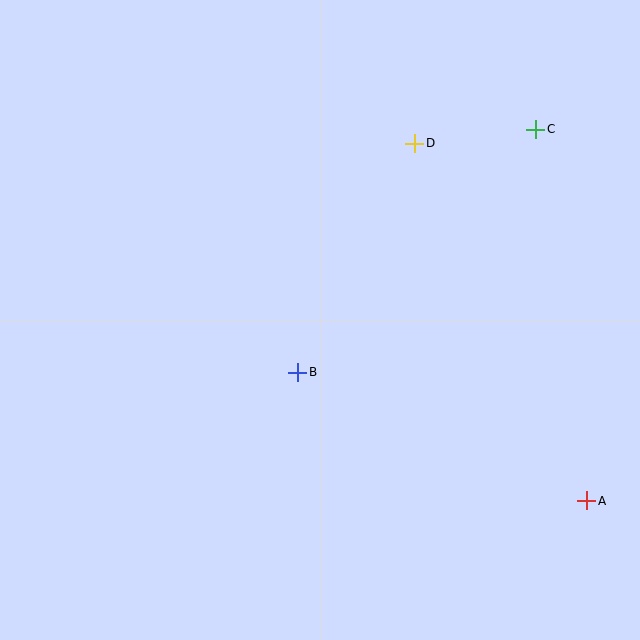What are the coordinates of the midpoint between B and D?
The midpoint between B and D is at (356, 258).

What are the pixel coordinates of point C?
Point C is at (536, 129).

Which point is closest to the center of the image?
Point B at (298, 372) is closest to the center.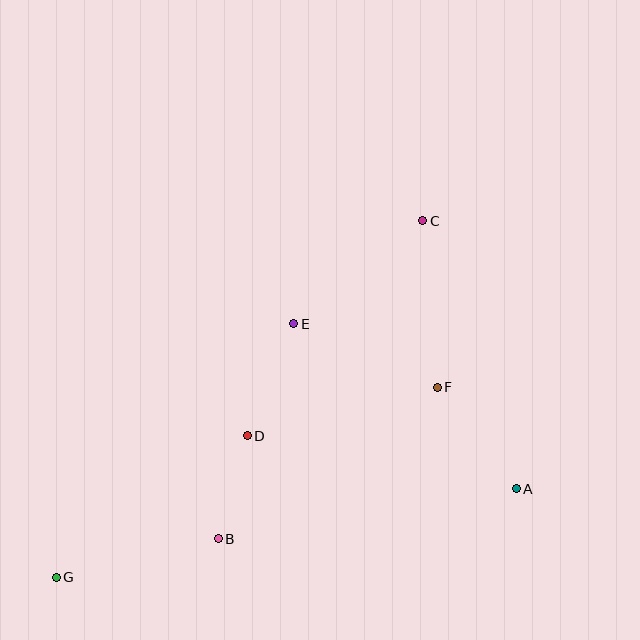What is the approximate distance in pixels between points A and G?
The distance between A and G is approximately 469 pixels.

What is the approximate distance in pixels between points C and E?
The distance between C and E is approximately 165 pixels.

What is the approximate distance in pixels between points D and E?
The distance between D and E is approximately 121 pixels.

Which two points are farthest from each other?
Points C and G are farthest from each other.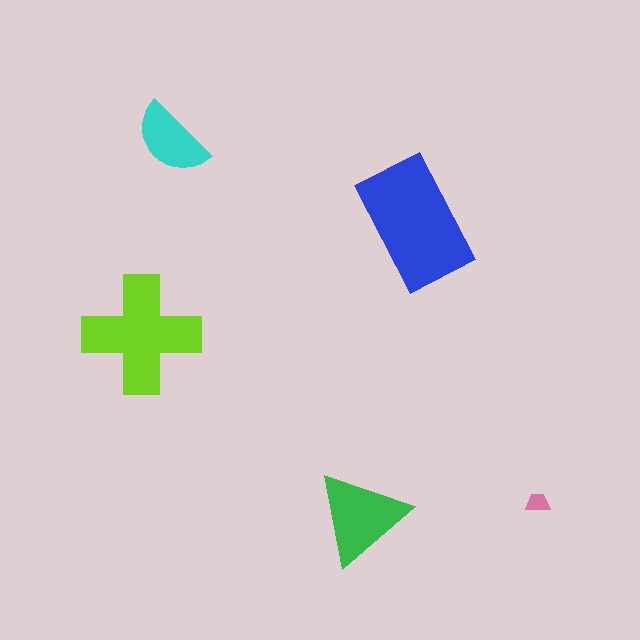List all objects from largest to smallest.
The blue rectangle, the lime cross, the green triangle, the cyan semicircle, the pink trapezoid.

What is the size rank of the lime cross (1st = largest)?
2nd.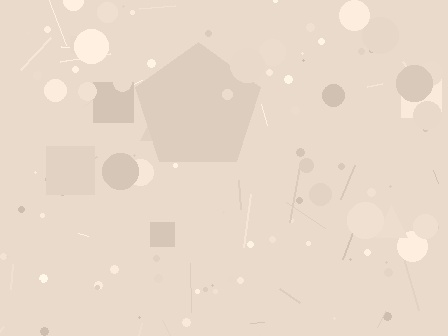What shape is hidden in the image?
A pentagon is hidden in the image.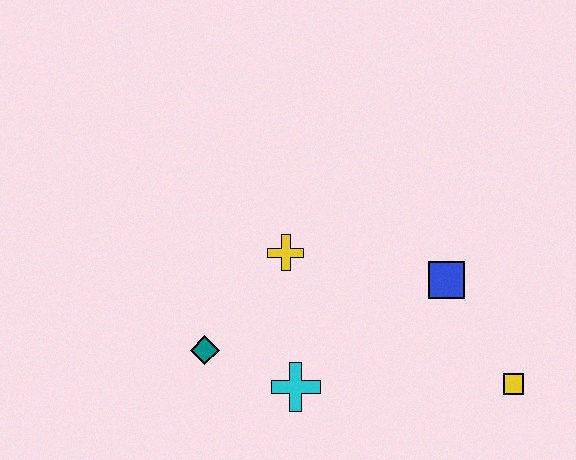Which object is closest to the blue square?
The yellow square is closest to the blue square.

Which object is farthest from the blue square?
The teal diamond is farthest from the blue square.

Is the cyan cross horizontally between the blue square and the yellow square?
No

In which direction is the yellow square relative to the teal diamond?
The yellow square is to the right of the teal diamond.